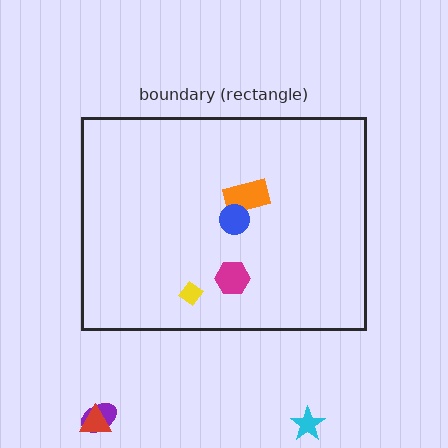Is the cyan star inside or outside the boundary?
Outside.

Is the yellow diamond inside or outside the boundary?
Inside.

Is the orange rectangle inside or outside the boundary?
Inside.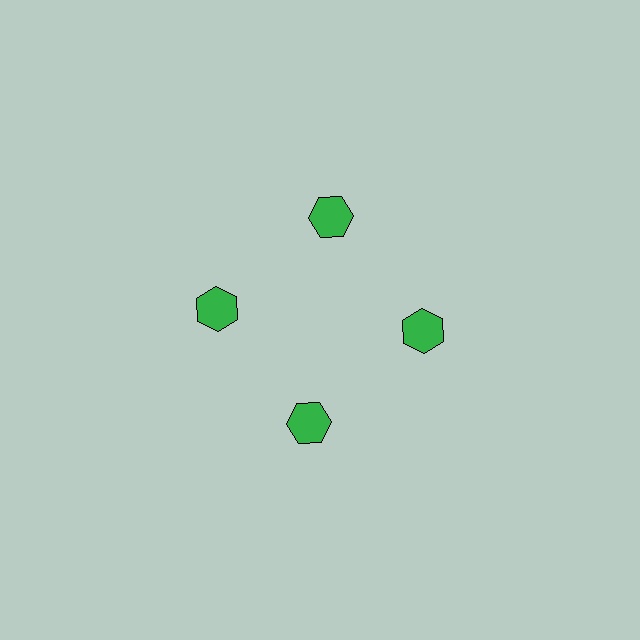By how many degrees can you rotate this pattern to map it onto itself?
The pattern maps onto itself every 90 degrees of rotation.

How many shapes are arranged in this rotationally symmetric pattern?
There are 4 shapes, arranged in 4 groups of 1.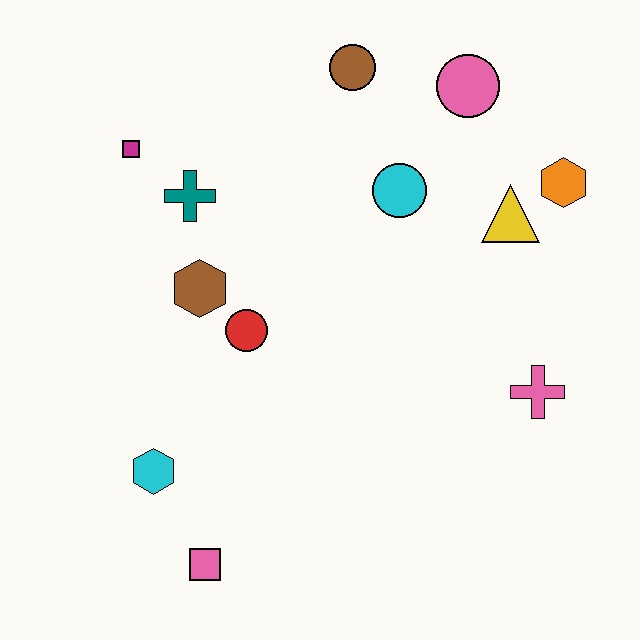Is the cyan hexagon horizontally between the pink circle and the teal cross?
No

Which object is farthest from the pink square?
The pink circle is farthest from the pink square.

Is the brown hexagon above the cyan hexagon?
Yes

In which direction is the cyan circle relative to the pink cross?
The cyan circle is above the pink cross.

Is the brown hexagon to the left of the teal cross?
No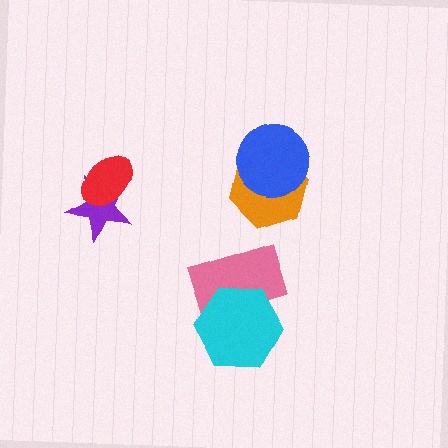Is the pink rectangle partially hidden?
Yes, it is partially covered by another shape.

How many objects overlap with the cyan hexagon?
1 object overlaps with the cyan hexagon.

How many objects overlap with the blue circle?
1 object overlaps with the blue circle.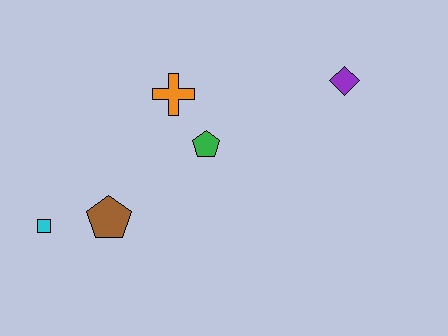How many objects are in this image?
There are 5 objects.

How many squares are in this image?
There is 1 square.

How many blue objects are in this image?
There are no blue objects.